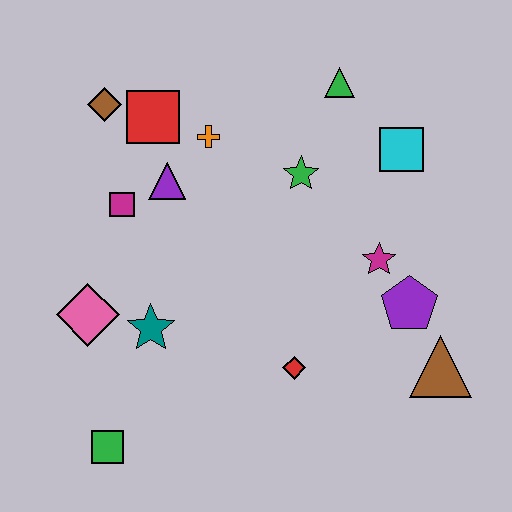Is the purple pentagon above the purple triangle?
No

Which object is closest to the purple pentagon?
The magenta star is closest to the purple pentagon.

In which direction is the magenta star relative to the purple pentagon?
The magenta star is above the purple pentagon.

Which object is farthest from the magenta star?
The green square is farthest from the magenta star.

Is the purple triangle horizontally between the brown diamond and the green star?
Yes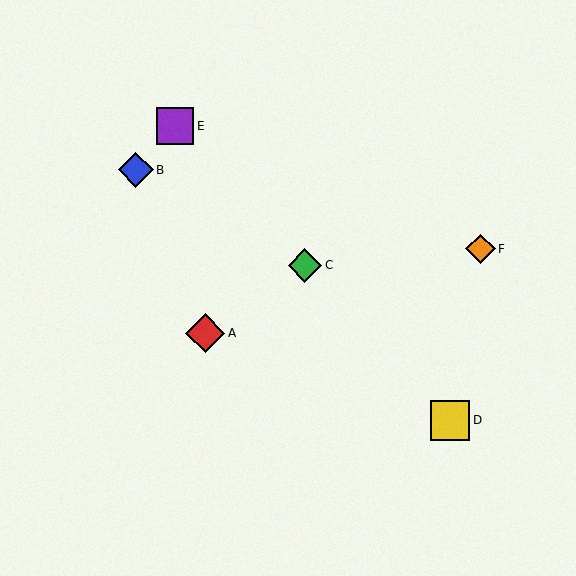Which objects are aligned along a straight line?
Objects C, D, E are aligned along a straight line.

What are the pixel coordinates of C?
Object C is at (305, 265).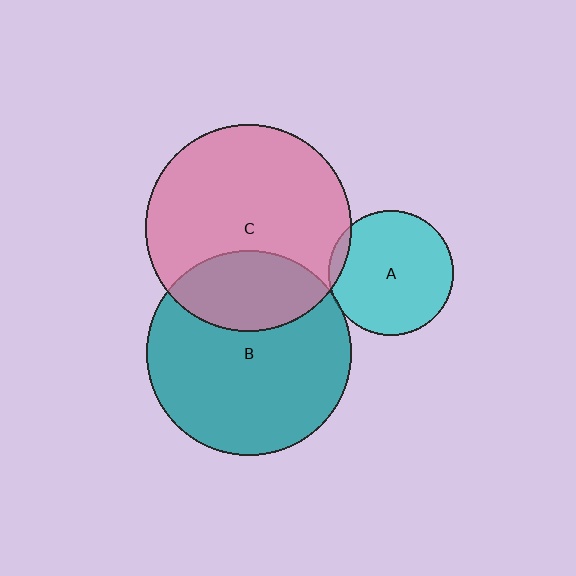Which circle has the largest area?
Circle C (pink).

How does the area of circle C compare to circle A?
Approximately 2.7 times.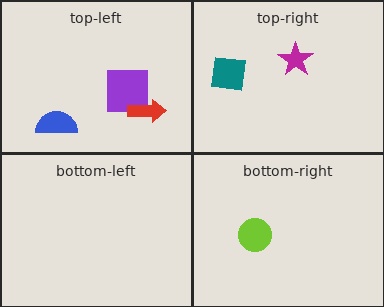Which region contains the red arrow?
The top-left region.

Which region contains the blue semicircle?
The top-left region.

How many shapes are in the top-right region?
2.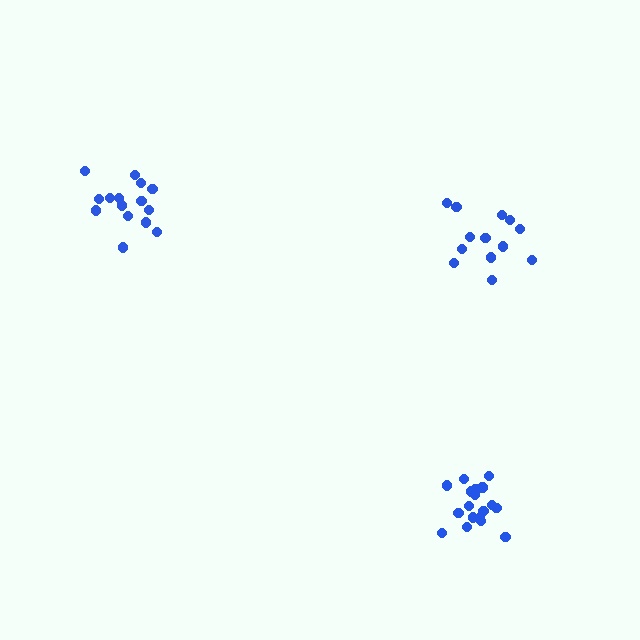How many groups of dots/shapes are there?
There are 3 groups.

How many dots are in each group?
Group 1: 15 dots, Group 2: 13 dots, Group 3: 18 dots (46 total).